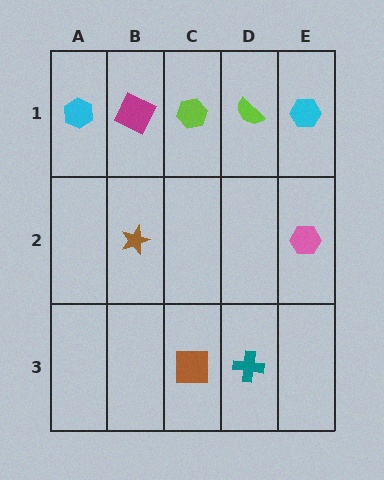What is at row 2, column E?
A pink hexagon.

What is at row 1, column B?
A magenta square.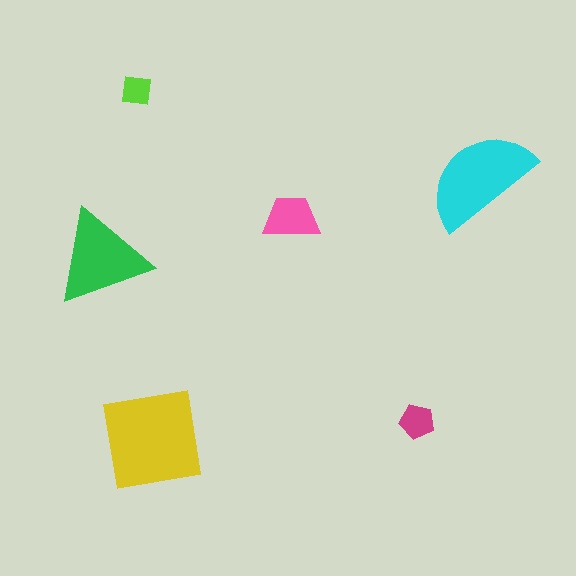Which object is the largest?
The yellow square.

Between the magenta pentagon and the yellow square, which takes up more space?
The yellow square.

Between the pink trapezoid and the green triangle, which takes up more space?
The green triangle.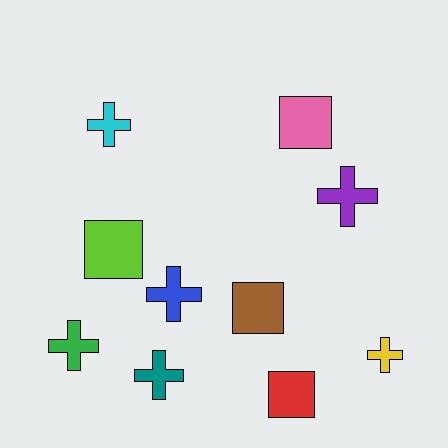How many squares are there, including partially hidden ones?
There are 4 squares.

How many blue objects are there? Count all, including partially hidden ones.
There is 1 blue object.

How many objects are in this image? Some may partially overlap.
There are 10 objects.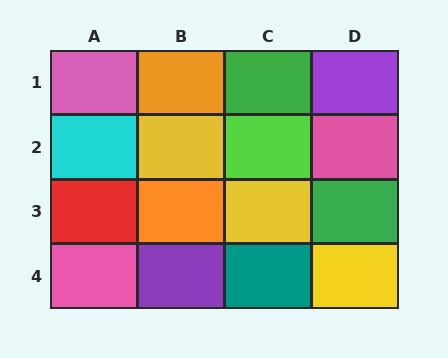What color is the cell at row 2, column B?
Yellow.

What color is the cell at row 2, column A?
Cyan.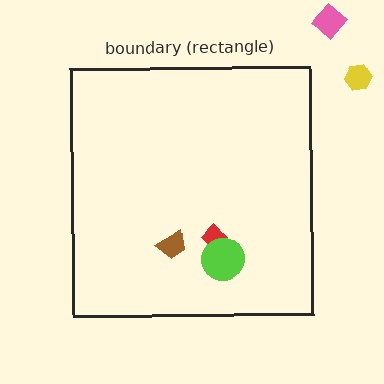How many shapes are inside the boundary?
3 inside, 2 outside.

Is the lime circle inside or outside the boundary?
Inside.